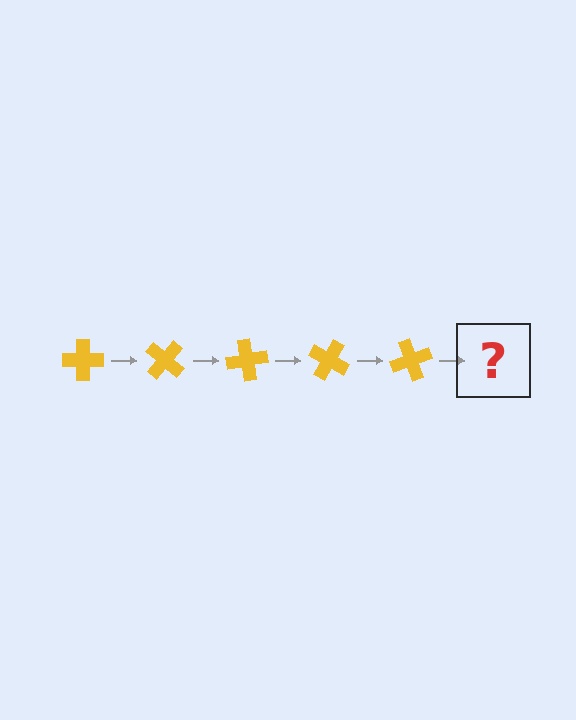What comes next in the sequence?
The next element should be a yellow cross rotated 200 degrees.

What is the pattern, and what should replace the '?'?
The pattern is that the cross rotates 40 degrees each step. The '?' should be a yellow cross rotated 200 degrees.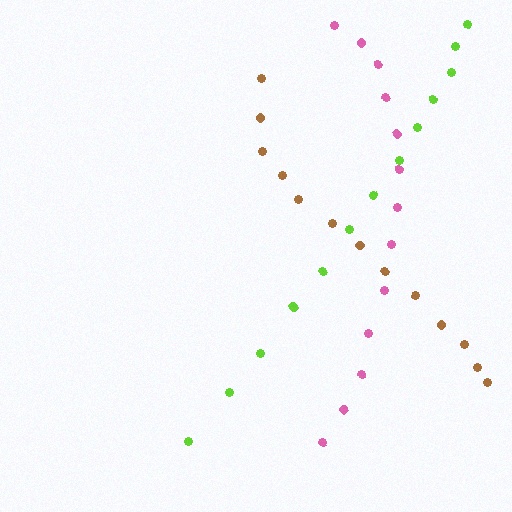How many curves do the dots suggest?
There are 3 distinct paths.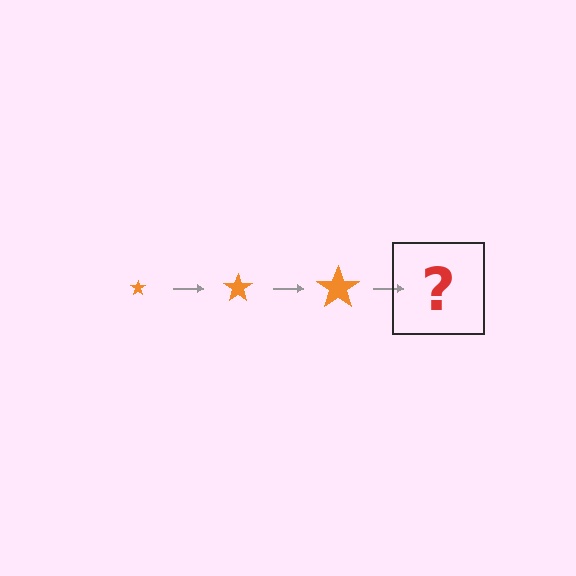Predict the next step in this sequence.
The next step is an orange star, larger than the previous one.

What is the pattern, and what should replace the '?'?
The pattern is that the star gets progressively larger each step. The '?' should be an orange star, larger than the previous one.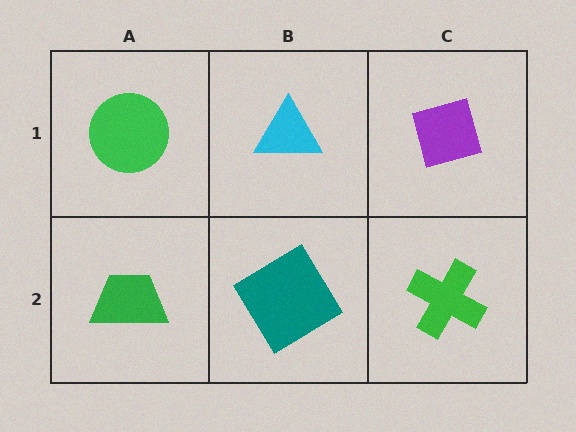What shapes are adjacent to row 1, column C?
A green cross (row 2, column C), a cyan triangle (row 1, column B).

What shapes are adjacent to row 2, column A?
A green circle (row 1, column A), a teal diamond (row 2, column B).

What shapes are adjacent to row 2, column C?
A purple square (row 1, column C), a teal diamond (row 2, column B).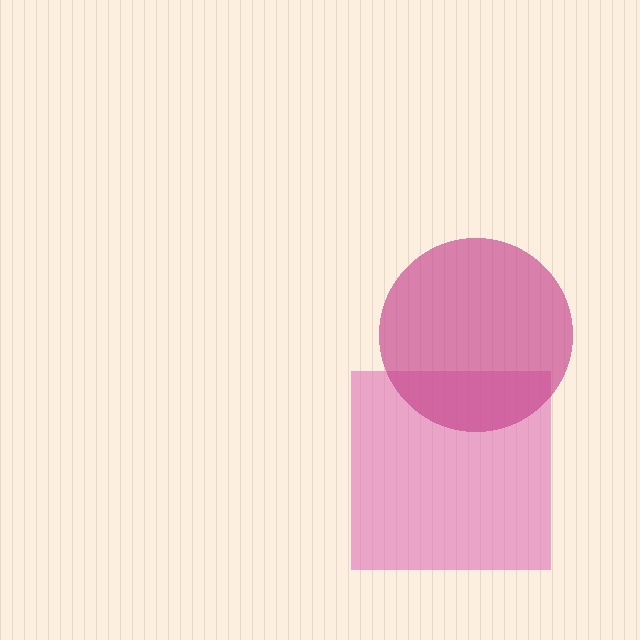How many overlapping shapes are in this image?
There are 2 overlapping shapes in the image.